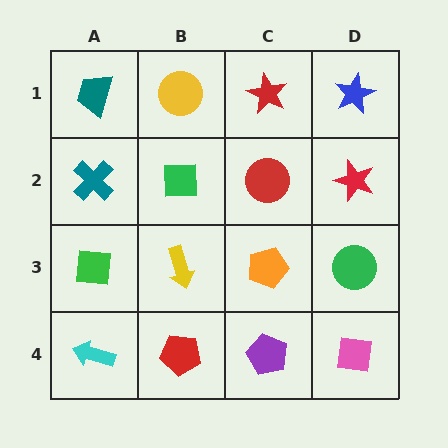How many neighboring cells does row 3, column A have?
3.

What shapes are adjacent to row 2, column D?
A blue star (row 1, column D), a green circle (row 3, column D), a red circle (row 2, column C).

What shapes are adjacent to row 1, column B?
A green square (row 2, column B), a teal trapezoid (row 1, column A), a red star (row 1, column C).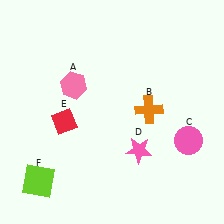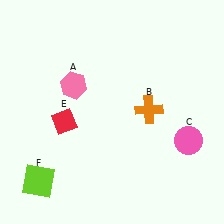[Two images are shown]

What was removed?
The pink star (D) was removed in Image 2.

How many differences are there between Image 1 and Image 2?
There is 1 difference between the two images.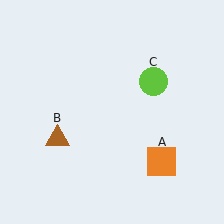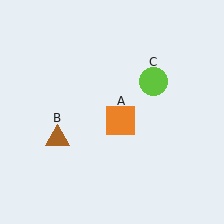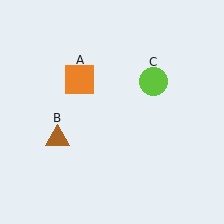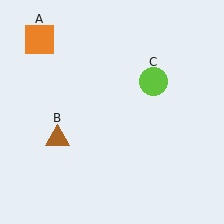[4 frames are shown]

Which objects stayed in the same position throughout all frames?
Brown triangle (object B) and lime circle (object C) remained stationary.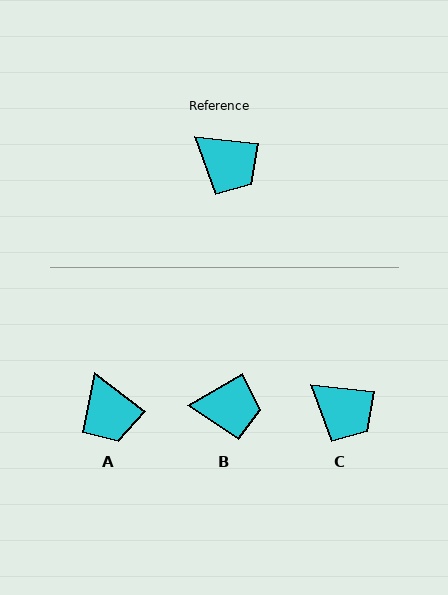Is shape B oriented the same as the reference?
No, it is off by about 36 degrees.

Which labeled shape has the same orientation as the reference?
C.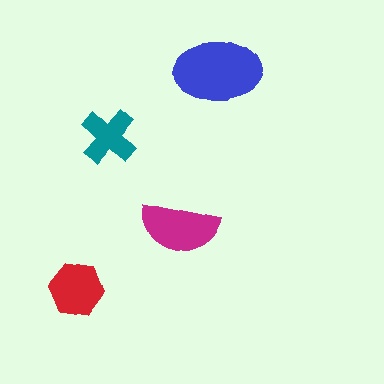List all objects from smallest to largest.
The teal cross, the red hexagon, the magenta semicircle, the blue ellipse.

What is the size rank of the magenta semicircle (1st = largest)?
2nd.